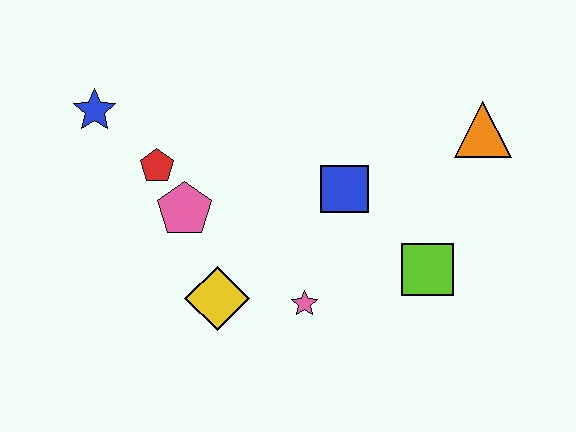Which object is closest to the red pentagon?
The pink pentagon is closest to the red pentagon.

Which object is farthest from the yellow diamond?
The orange triangle is farthest from the yellow diamond.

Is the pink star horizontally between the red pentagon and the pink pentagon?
No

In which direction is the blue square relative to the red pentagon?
The blue square is to the right of the red pentagon.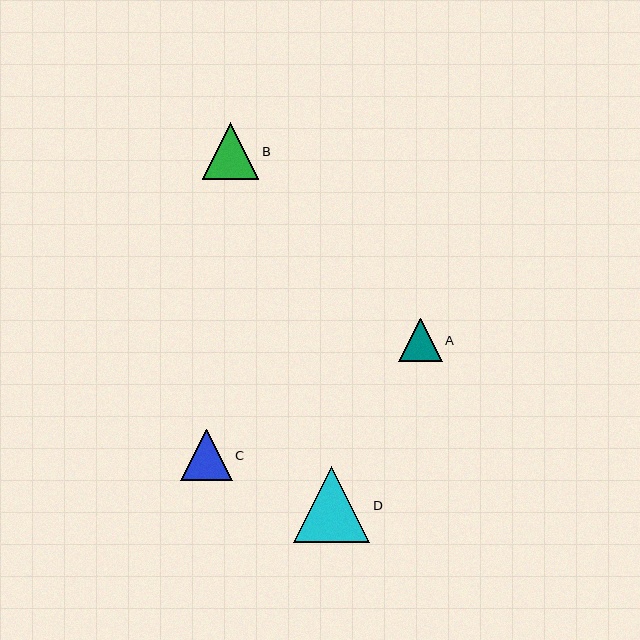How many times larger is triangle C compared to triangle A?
Triangle C is approximately 1.2 times the size of triangle A.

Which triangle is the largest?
Triangle D is the largest with a size of approximately 77 pixels.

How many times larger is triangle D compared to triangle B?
Triangle D is approximately 1.4 times the size of triangle B.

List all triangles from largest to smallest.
From largest to smallest: D, B, C, A.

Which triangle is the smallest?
Triangle A is the smallest with a size of approximately 44 pixels.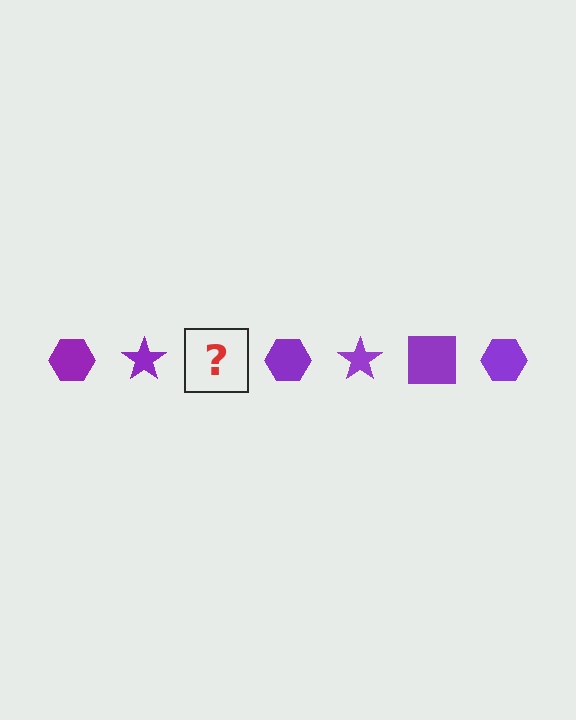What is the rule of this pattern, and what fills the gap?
The rule is that the pattern cycles through hexagon, star, square shapes in purple. The gap should be filled with a purple square.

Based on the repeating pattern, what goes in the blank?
The blank should be a purple square.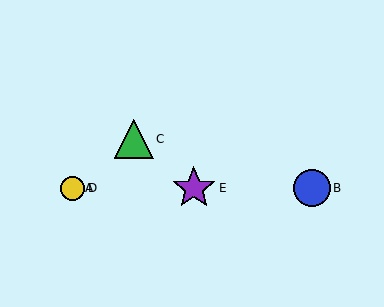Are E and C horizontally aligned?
No, E is at y≈188 and C is at y≈139.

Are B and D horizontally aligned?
Yes, both are at y≈188.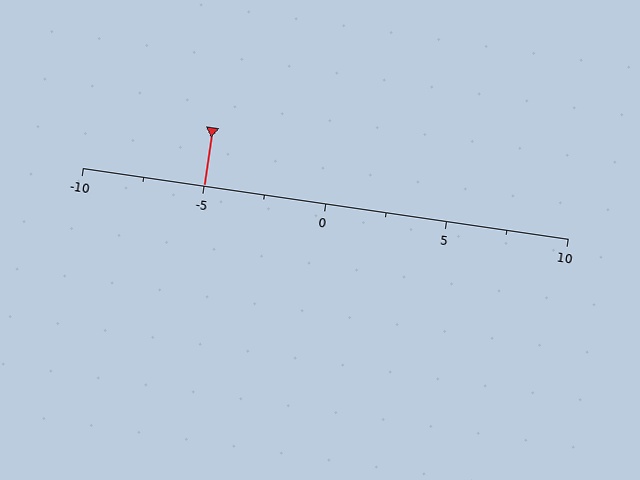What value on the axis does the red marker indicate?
The marker indicates approximately -5.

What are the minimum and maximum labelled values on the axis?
The axis runs from -10 to 10.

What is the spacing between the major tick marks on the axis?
The major ticks are spaced 5 apart.